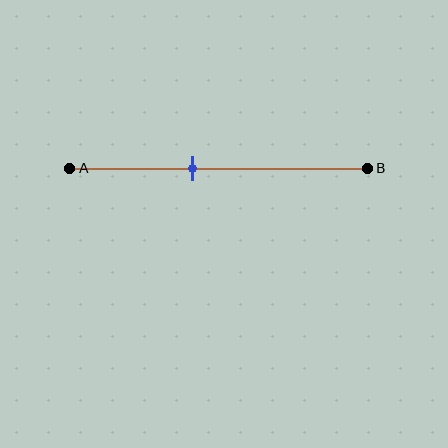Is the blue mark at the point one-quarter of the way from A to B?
No, the mark is at about 40% from A, not at the 25% one-quarter point.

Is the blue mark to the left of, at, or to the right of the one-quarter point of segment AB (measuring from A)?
The blue mark is to the right of the one-quarter point of segment AB.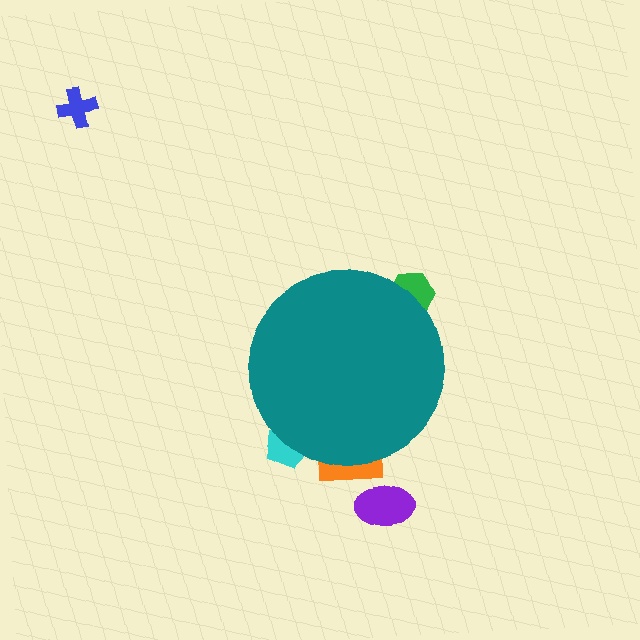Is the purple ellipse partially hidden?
No, the purple ellipse is fully visible.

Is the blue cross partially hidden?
No, the blue cross is fully visible.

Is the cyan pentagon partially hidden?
Yes, the cyan pentagon is partially hidden behind the teal circle.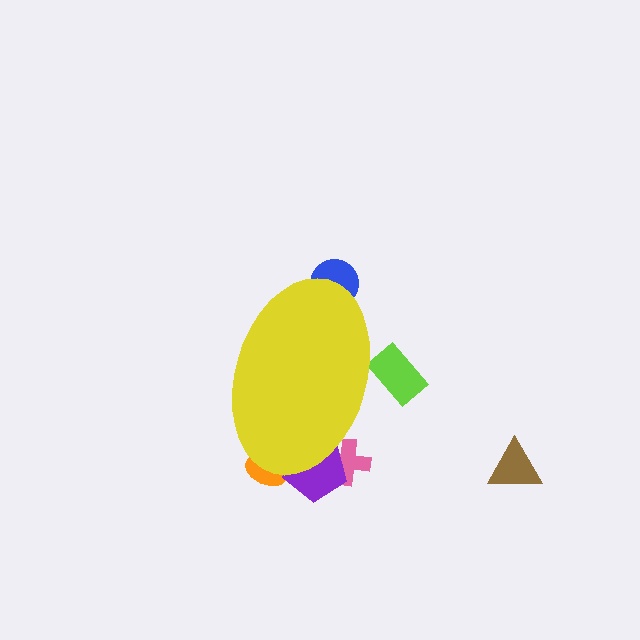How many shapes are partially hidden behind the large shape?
5 shapes are partially hidden.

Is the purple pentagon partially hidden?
Yes, the purple pentagon is partially hidden behind the yellow ellipse.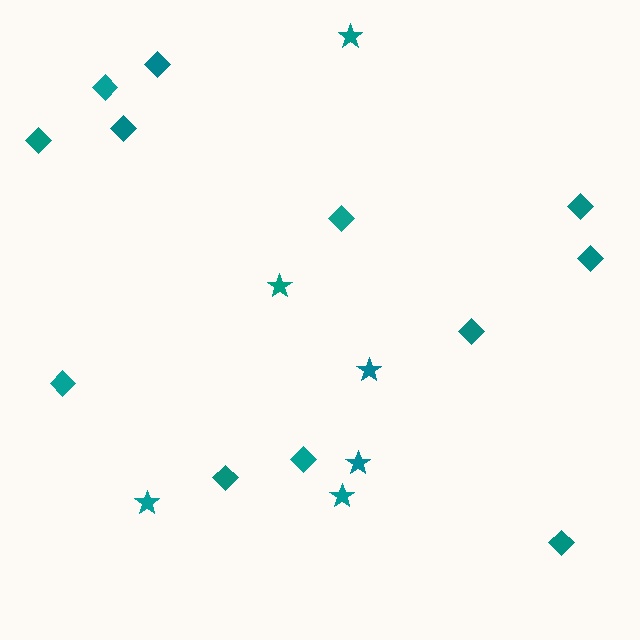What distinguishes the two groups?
There are 2 groups: one group of diamonds (12) and one group of stars (6).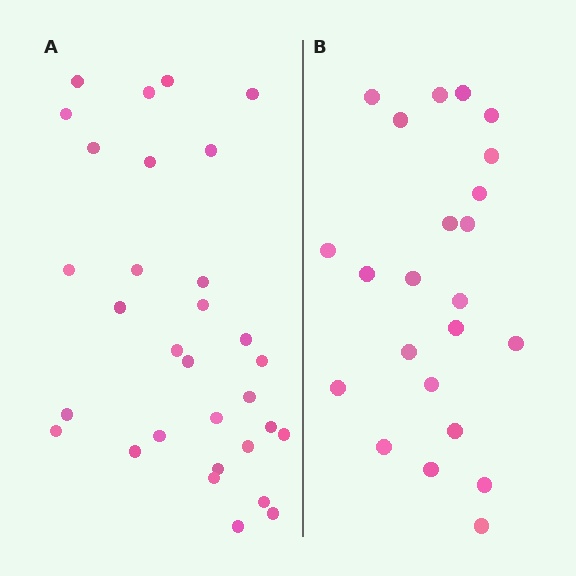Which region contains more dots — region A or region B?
Region A (the left region) has more dots.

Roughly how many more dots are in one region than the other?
Region A has roughly 8 or so more dots than region B.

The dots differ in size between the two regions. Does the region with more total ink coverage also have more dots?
No. Region B has more total ink coverage because its dots are larger, but region A actually contains more individual dots. Total area can be misleading — the number of items is what matters here.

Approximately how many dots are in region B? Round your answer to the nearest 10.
About 20 dots. (The exact count is 23, which rounds to 20.)